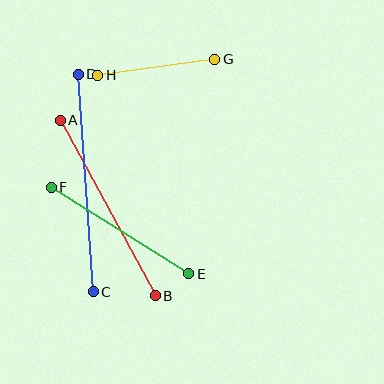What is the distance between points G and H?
The distance is approximately 118 pixels.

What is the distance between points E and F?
The distance is approximately 162 pixels.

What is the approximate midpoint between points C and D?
The midpoint is at approximately (86, 183) pixels.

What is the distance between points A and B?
The distance is approximately 200 pixels.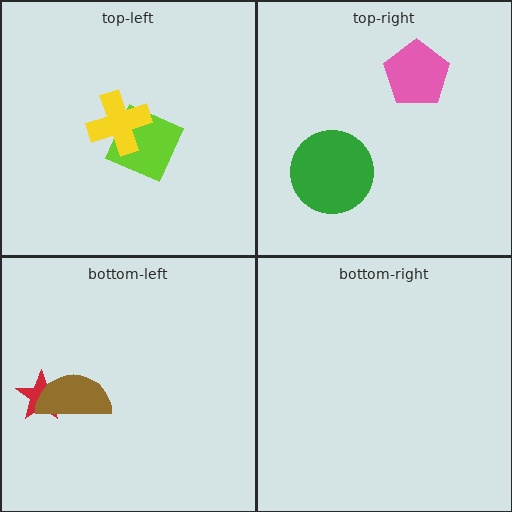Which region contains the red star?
The bottom-left region.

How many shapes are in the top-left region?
2.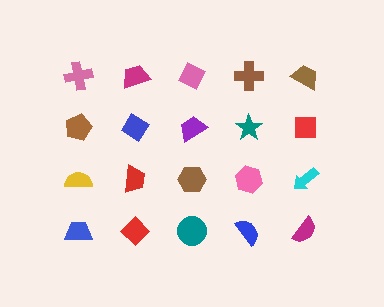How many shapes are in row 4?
5 shapes.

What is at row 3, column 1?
A yellow semicircle.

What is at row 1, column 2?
A magenta trapezoid.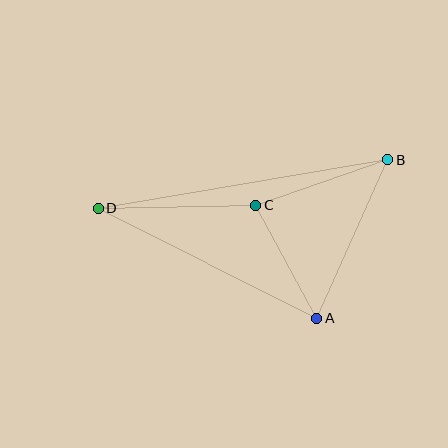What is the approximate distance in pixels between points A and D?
The distance between A and D is approximately 245 pixels.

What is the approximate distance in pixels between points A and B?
The distance between A and B is approximately 173 pixels.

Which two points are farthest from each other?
Points B and D are farthest from each other.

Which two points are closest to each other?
Points A and C are closest to each other.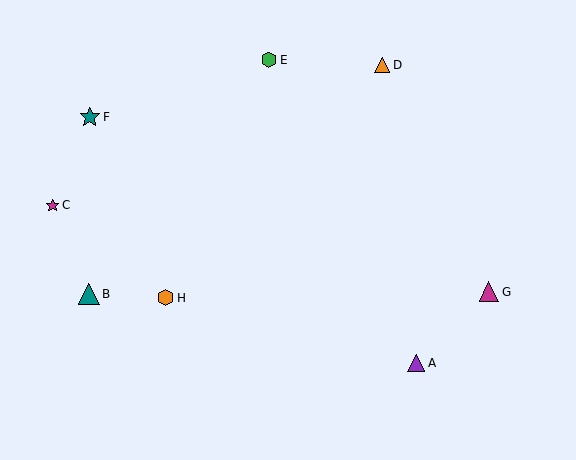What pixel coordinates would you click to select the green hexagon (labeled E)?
Click at (269, 60) to select the green hexagon E.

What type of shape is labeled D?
Shape D is an orange triangle.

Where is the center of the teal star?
The center of the teal star is at (90, 117).